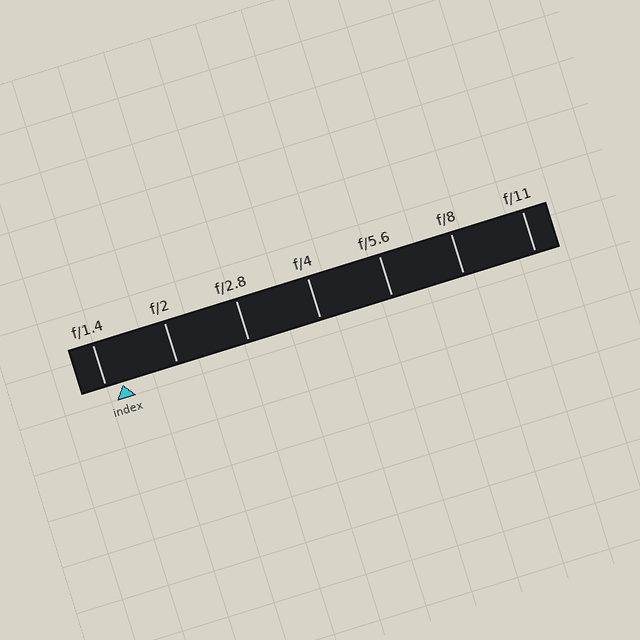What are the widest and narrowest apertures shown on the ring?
The widest aperture shown is f/1.4 and the narrowest is f/11.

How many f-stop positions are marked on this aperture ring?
There are 7 f-stop positions marked.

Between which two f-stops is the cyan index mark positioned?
The index mark is between f/1.4 and f/2.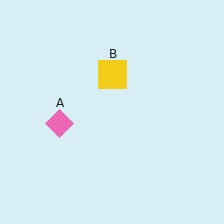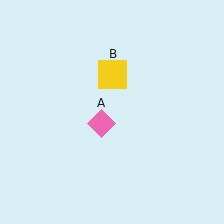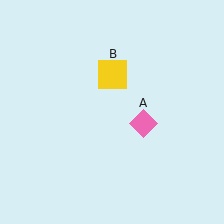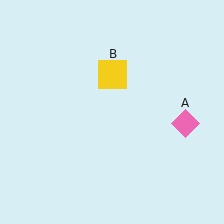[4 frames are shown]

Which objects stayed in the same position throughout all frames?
Yellow square (object B) remained stationary.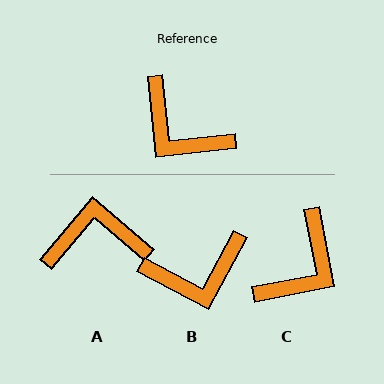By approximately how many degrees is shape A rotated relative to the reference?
Approximately 136 degrees clockwise.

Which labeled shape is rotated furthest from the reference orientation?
A, about 136 degrees away.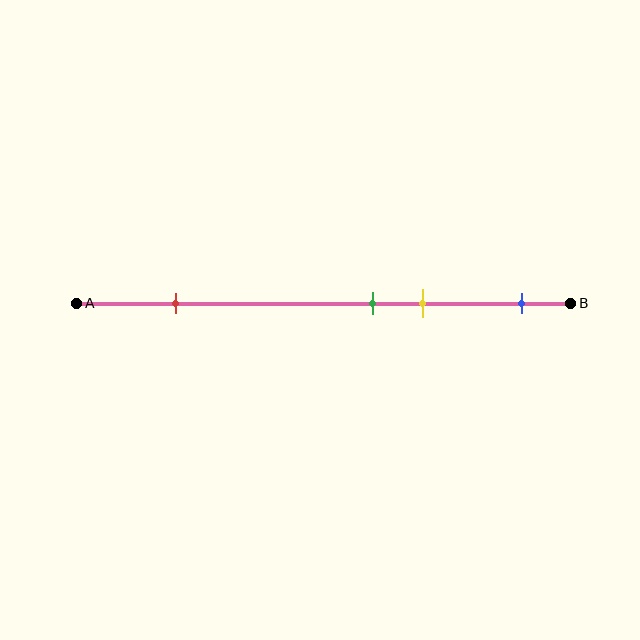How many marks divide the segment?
There are 4 marks dividing the segment.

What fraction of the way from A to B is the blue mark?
The blue mark is approximately 90% (0.9) of the way from A to B.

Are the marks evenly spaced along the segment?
No, the marks are not evenly spaced.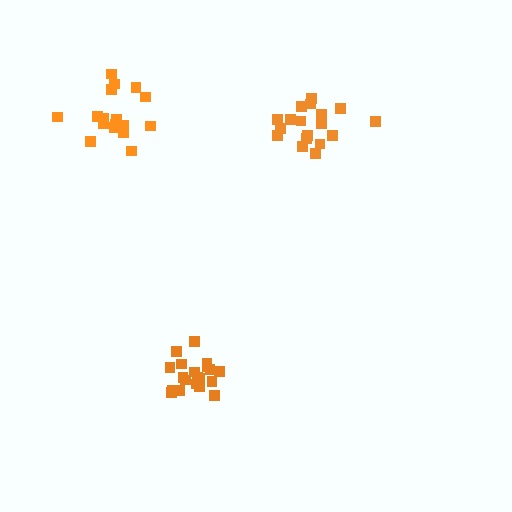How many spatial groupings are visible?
There are 3 spatial groupings.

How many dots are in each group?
Group 1: 17 dots, Group 2: 18 dots, Group 3: 20 dots (55 total).